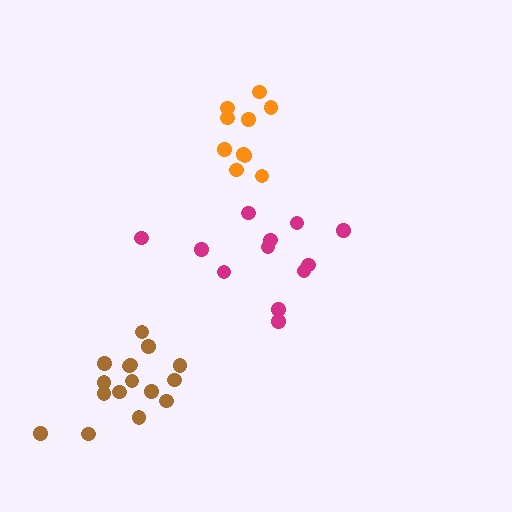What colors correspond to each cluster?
The clusters are colored: magenta, orange, brown.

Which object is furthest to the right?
The magenta cluster is rightmost.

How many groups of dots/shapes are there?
There are 3 groups.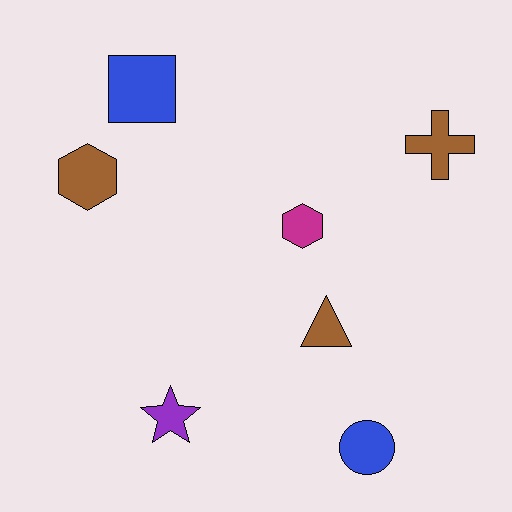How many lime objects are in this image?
There are no lime objects.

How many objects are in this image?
There are 7 objects.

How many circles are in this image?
There is 1 circle.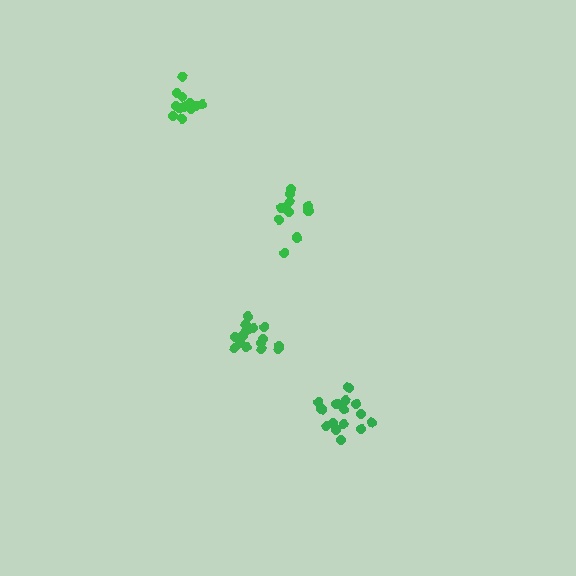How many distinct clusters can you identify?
There are 4 distinct clusters.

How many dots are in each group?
Group 1: 11 dots, Group 2: 15 dots, Group 3: 14 dots, Group 4: 15 dots (55 total).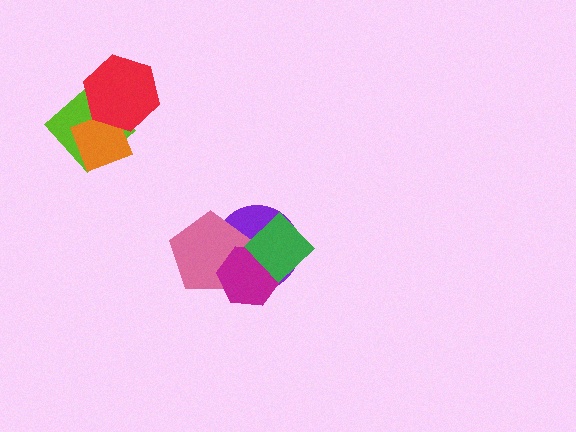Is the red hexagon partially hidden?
No, no other shape covers it.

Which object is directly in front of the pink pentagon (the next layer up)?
The magenta hexagon is directly in front of the pink pentagon.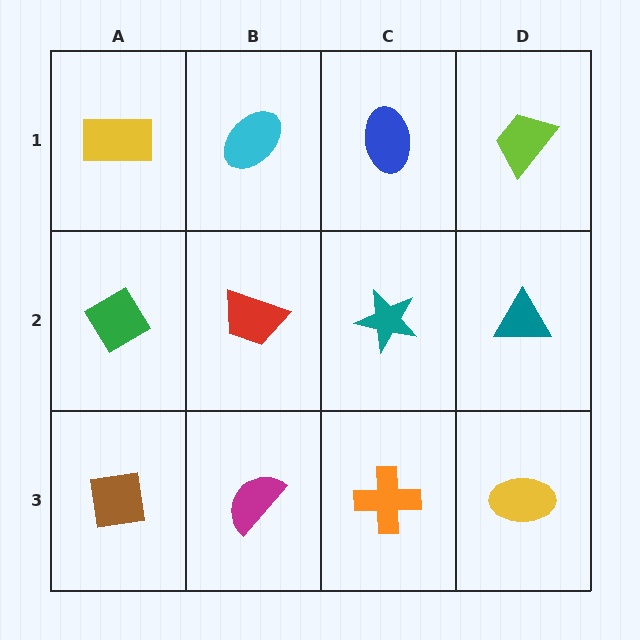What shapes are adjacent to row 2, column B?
A cyan ellipse (row 1, column B), a magenta semicircle (row 3, column B), a green diamond (row 2, column A), a teal star (row 2, column C).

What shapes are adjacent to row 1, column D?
A teal triangle (row 2, column D), a blue ellipse (row 1, column C).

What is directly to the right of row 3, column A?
A magenta semicircle.